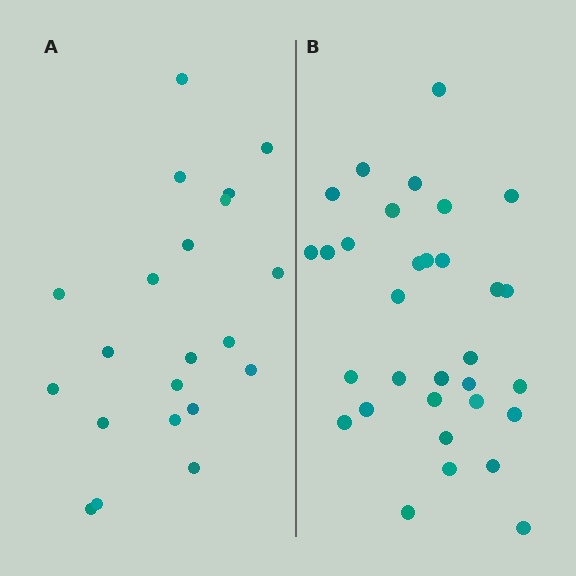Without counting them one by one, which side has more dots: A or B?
Region B (the right region) has more dots.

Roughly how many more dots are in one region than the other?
Region B has roughly 12 or so more dots than region A.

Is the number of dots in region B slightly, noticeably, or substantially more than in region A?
Region B has substantially more. The ratio is roughly 1.5 to 1.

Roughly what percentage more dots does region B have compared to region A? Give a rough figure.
About 50% more.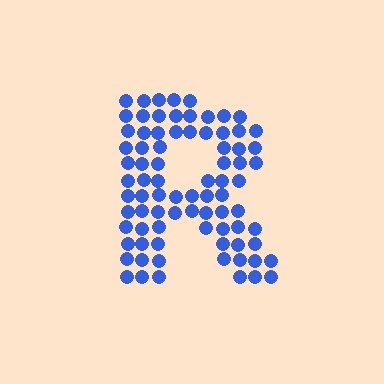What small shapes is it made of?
It is made of small circles.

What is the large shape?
The large shape is the letter R.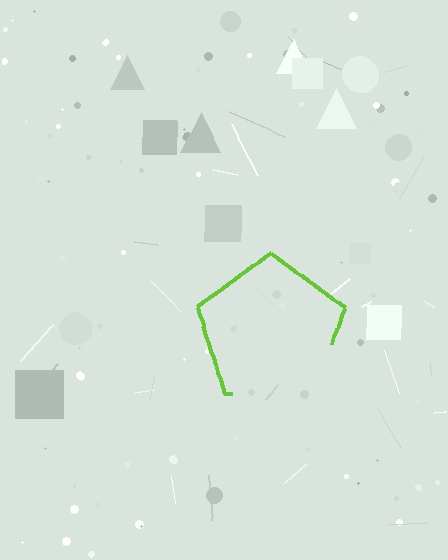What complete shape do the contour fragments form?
The contour fragments form a pentagon.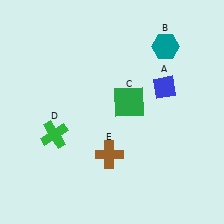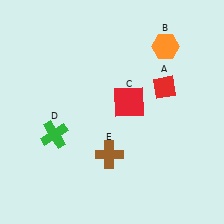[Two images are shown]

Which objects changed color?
A changed from blue to red. B changed from teal to orange. C changed from green to red.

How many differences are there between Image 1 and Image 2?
There are 3 differences between the two images.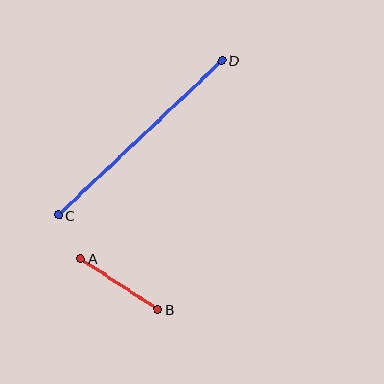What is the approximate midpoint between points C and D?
The midpoint is at approximately (140, 138) pixels.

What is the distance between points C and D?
The distance is approximately 225 pixels.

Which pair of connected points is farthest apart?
Points C and D are farthest apart.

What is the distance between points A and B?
The distance is approximately 92 pixels.